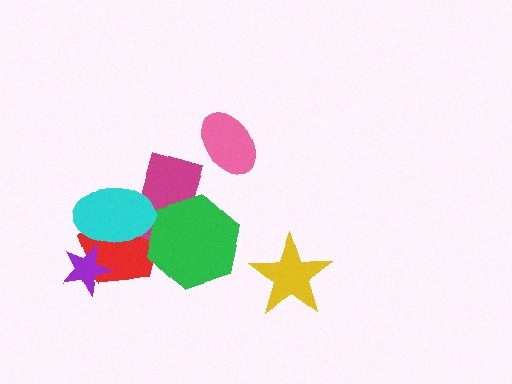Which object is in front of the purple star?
The cyan ellipse is in front of the purple star.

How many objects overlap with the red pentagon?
4 objects overlap with the red pentagon.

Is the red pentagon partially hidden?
Yes, it is partially covered by another shape.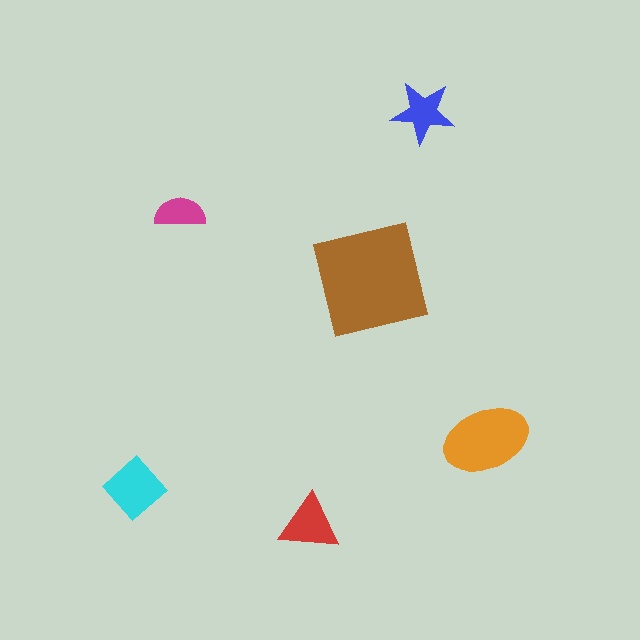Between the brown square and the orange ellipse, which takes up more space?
The brown square.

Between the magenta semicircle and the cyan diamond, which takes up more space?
The cyan diamond.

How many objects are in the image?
There are 6 objects in the image.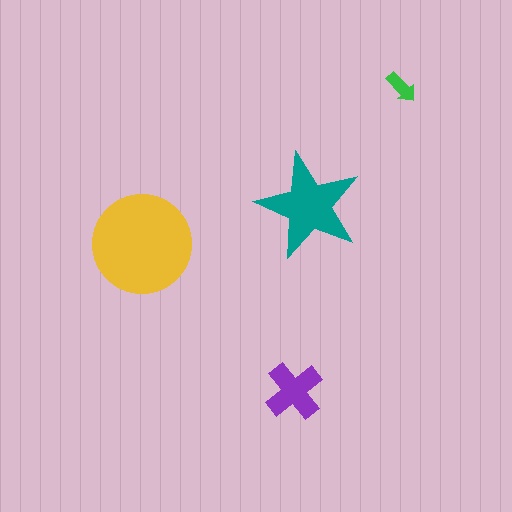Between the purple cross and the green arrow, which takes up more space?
The purple cross.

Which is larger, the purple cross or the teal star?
The teal star.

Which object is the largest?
The yellow circle.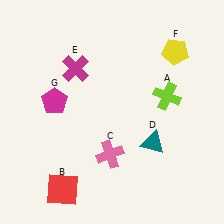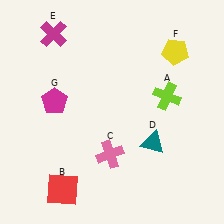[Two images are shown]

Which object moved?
The magenta cross (E) moved up.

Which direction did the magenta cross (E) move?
The magenta cross (E) moved up.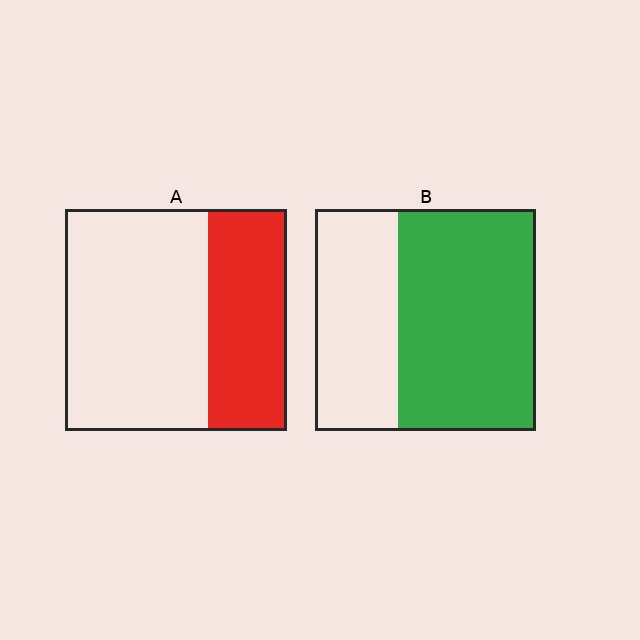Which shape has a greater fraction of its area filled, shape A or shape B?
Shape B.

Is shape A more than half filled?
No.